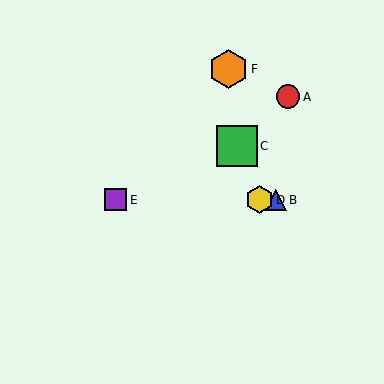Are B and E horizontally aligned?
Yes, both are at y≈200.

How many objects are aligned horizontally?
3 objects (B, D, E) are aligned horizontally.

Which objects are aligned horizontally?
Objects B, D, E are aligned horizontally.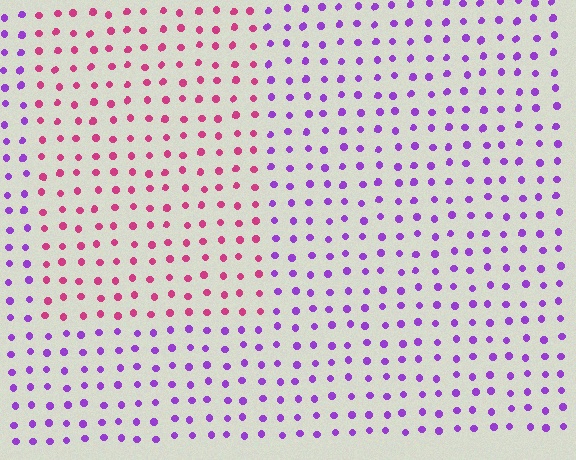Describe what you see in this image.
The image is filled with small purple elements in a uniform arrangement. A rectangle-shaped region is visible where the elements are tinted to a slightly different hue, forming a subtle color boundary.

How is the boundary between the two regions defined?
The boundary is defined purely by a slight shift in hue (about 53 degrees). Spacing, size, and orientation are identical on both sides.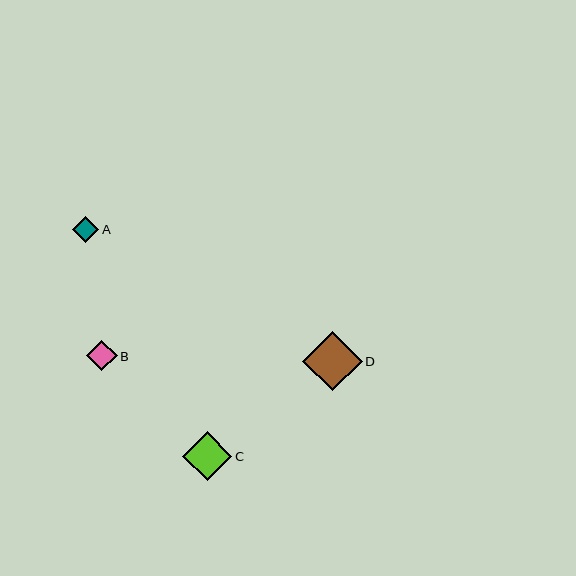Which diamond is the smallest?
Diamond A is the smallest with a size of approximately 26 pixels.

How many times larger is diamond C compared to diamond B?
Diamond C is approximately 1.6 times the size of diamond B.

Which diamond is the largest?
Diamond D is the largest with a size of approximately 60 pixels.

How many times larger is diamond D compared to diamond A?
Diamond D is approximately 2.3 times the size of diamond A.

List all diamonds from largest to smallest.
From largest to smallest: D, C, B, A.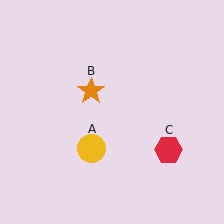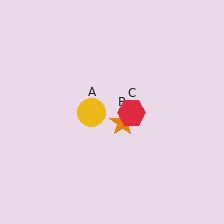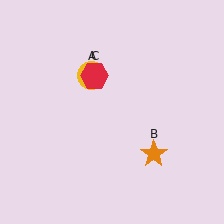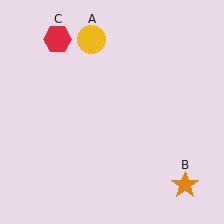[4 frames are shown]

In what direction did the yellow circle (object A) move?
The yellow circle (object A) moved up.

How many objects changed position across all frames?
3 objects changed position: yellow circle (object A), orange star (object B), red hexagon (object C).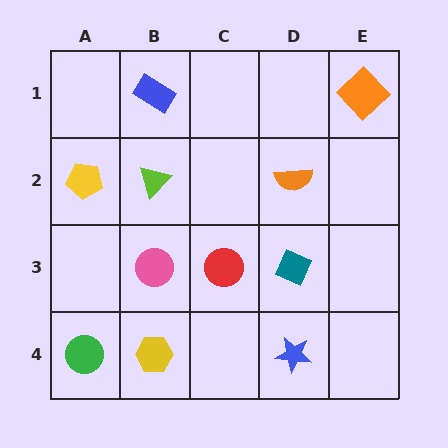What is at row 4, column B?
A yellow hexagon.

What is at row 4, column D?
A blue star.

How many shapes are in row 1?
2 shapes.